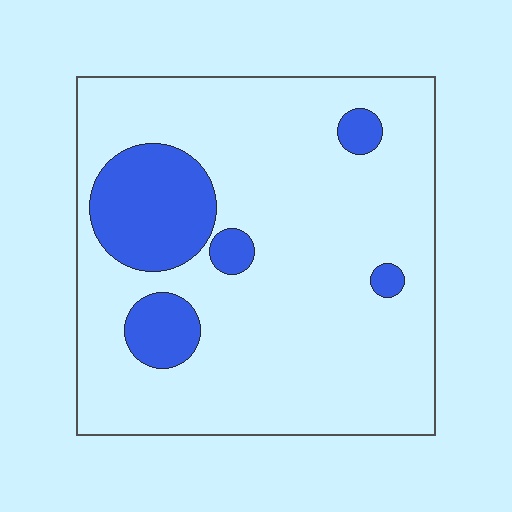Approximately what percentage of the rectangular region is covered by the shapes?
Approximately 15%.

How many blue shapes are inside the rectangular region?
5.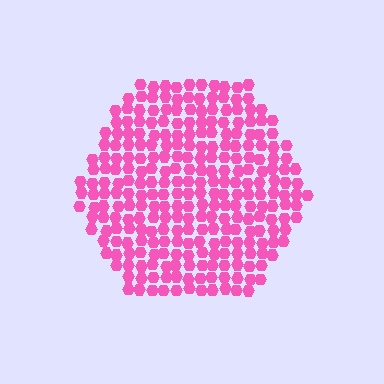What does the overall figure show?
The overall figure shows a hexagon.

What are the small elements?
The small elements are hexagons.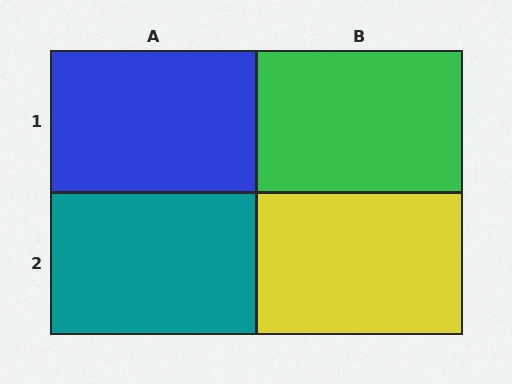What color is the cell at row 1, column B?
Green.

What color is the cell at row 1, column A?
Blue.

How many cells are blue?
1 cell is blue.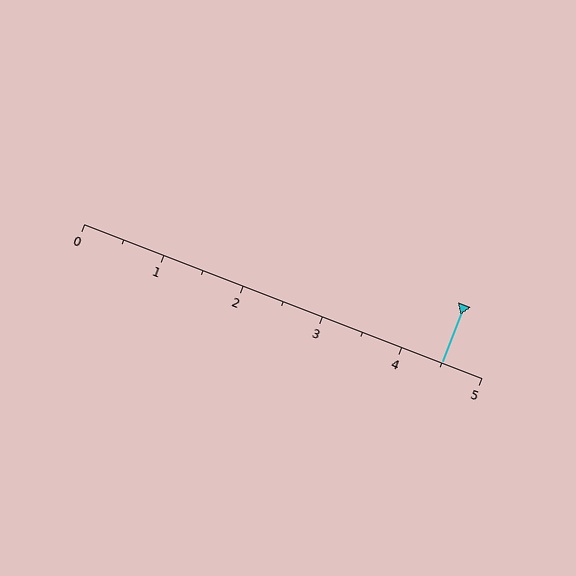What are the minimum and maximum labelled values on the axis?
The axis runs from 0 to 5.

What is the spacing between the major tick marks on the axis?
The major ticks are spaced 1 apart.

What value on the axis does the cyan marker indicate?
The marker indicates approximately 4.5.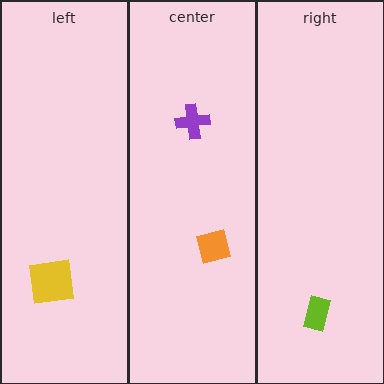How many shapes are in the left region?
1.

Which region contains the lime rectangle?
The right region.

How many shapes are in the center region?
2.